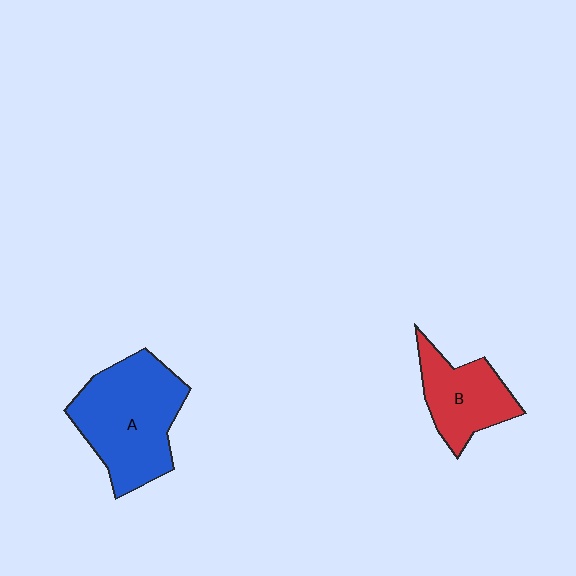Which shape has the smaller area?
Shape B (red).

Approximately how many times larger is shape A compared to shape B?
Approximately 1.7 times.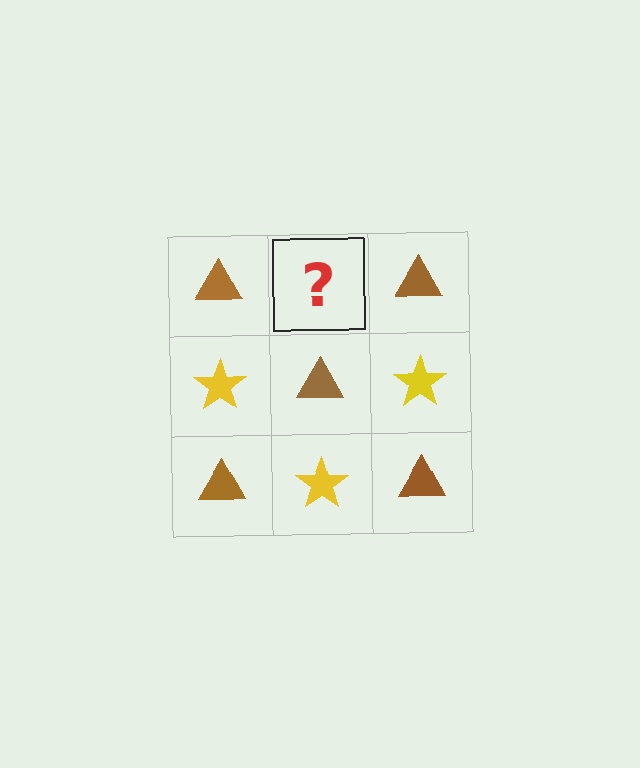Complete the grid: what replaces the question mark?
The question mark should be replaced with a yellow star.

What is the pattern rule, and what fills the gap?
The rule is that it alternates brown triangle and yellow star in a checkerboard pattern. The gap should be filled with a yellow star.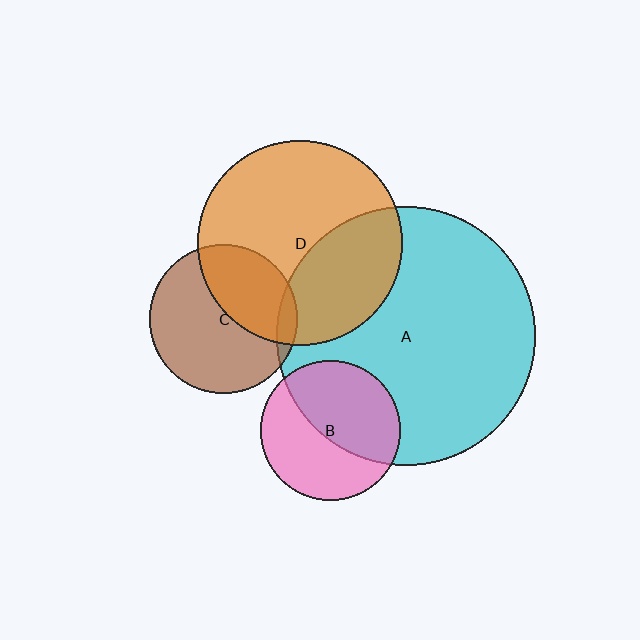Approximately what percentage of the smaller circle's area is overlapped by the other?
Approximately 50%.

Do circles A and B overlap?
Yes.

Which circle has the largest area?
Circle A (cyan).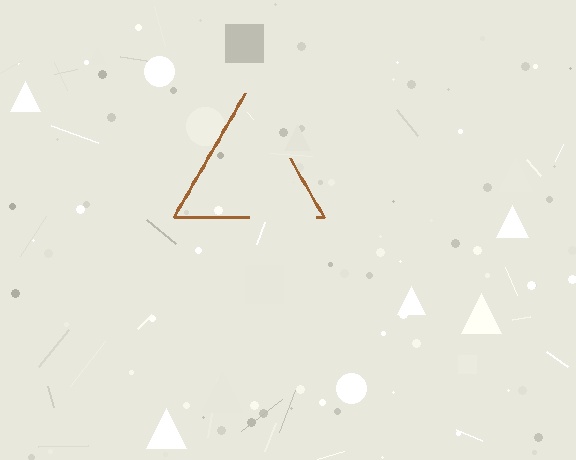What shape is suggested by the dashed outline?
The dashed outline suggests a triangle.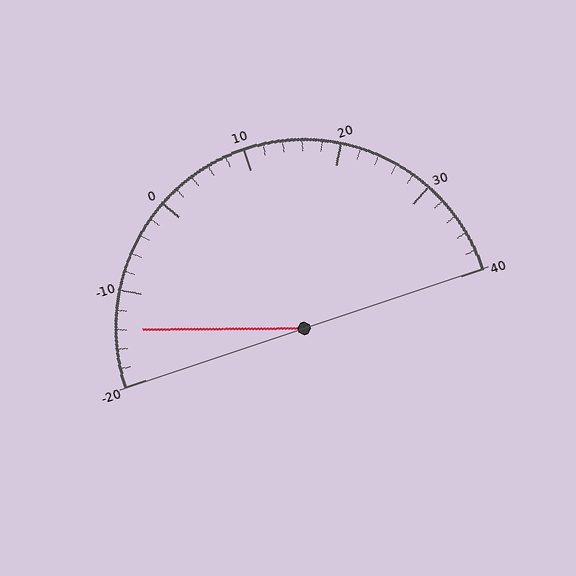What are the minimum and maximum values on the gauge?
The gauge ranges from -20 to 40.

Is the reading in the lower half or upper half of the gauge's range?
The reading is in the lower half of the range (-20 to 40).